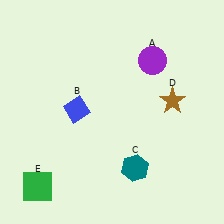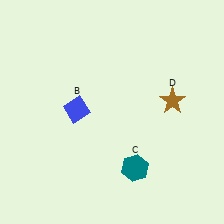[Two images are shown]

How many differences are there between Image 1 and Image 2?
There are 2 differences between the two images.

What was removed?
The green square (E), the purple circle (A) were removed in Image 2.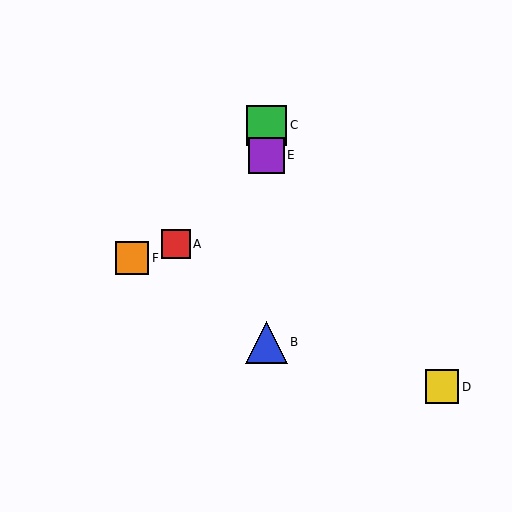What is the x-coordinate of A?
Object A is at x≈176.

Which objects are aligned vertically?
Objects B, C, E are aligned vertically.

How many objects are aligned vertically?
3 objects (B, C, E) are aligned vertically.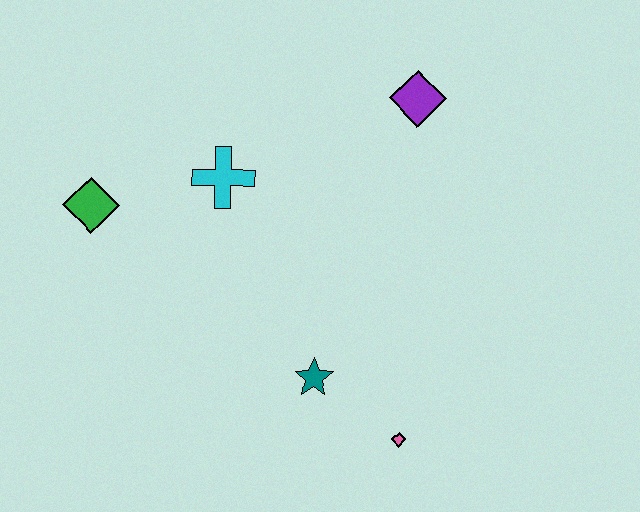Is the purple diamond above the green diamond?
Yes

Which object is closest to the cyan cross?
The green diamond is closest to the cyan cross.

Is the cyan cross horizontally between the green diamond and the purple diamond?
Yes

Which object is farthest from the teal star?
The purple diamond is farthest from the teal star.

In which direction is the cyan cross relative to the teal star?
The cyan cross is above the teal star.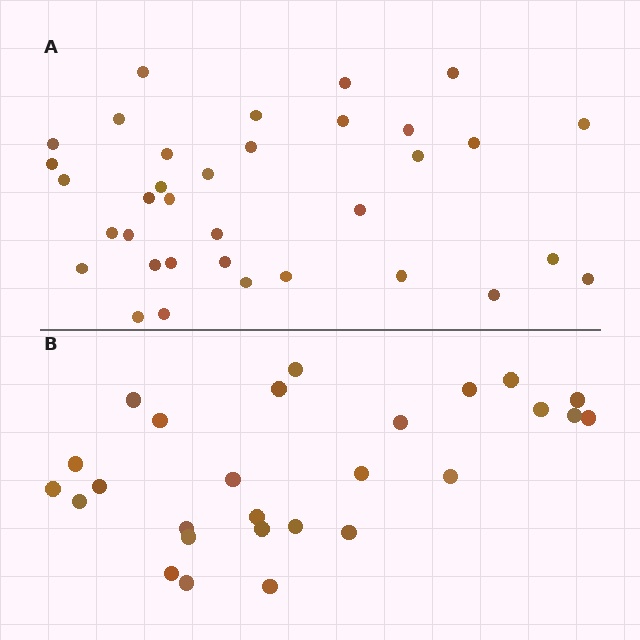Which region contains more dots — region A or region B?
Region A (the top region) has more dots.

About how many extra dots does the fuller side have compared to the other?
Region A has roughly 8 or so more dots than region B.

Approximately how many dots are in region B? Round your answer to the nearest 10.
About 30 dots. (The exact count is 27, which rounds to 30.)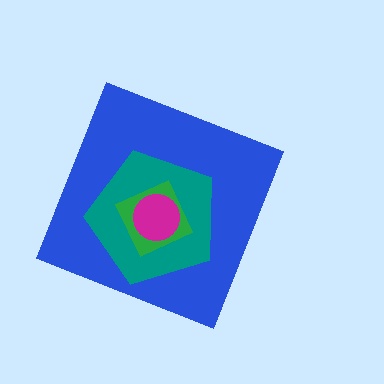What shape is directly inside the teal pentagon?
The green square.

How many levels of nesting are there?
4.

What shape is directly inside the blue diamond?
The teal pentagon.